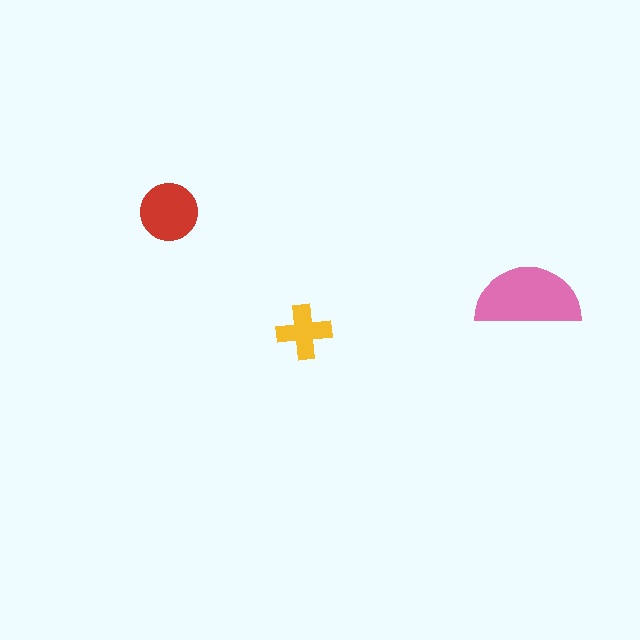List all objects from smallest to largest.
The yellow cross, the red circle, the pink semicircle.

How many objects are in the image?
There are 3 objects in the image.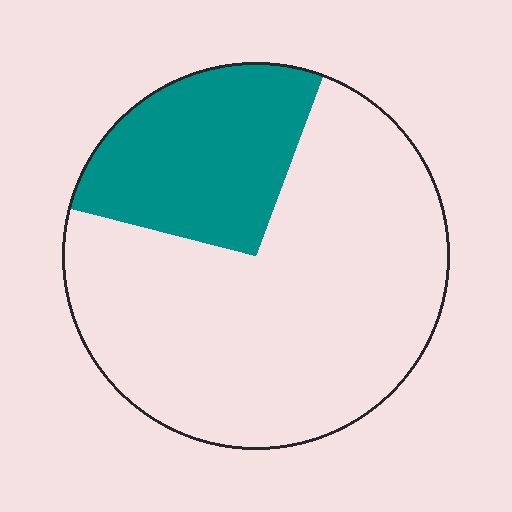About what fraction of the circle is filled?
About one quarter (1/4).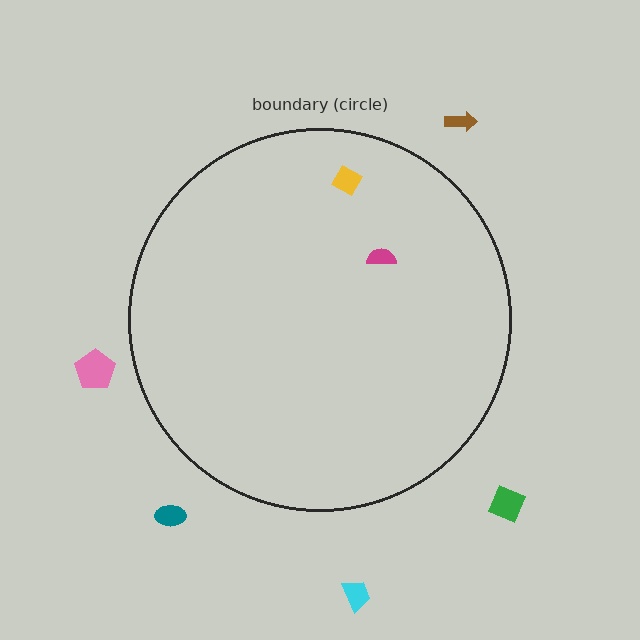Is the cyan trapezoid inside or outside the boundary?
Outside.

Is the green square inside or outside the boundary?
Outside.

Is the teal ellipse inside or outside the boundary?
Outside.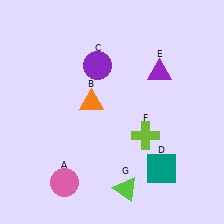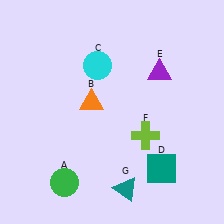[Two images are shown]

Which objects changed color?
A changed from pink to green. C changed from purple to cyan. G changed from lime to teal.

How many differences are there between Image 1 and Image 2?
There are 3 differences between the two images.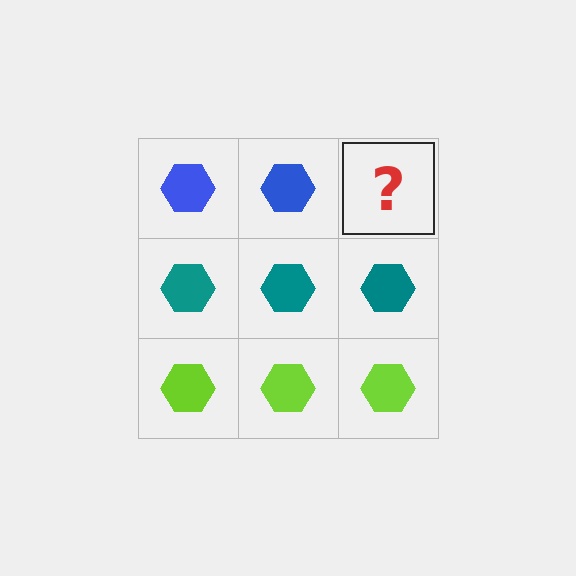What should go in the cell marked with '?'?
The missing cell should contain a blue hexagon.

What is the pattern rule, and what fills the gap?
The rule is that each row has a consistent color. The gap should be filled with a blue hexagon.